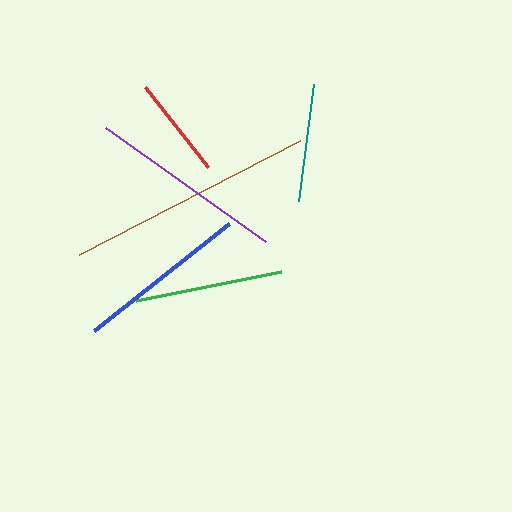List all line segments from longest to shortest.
From longest to shortest: brown, purple, blue, green, teal, red.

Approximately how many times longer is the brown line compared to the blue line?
The brown line is approximately 1.4 times the length of the blue line.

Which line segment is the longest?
The brown line is the longest at approximately 248 pixels.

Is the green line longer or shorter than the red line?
The green line is longer than the red line.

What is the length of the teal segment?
The teal segment is approximately 119 pixels long.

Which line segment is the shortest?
The red line is the shortest at approximately 102 pixels.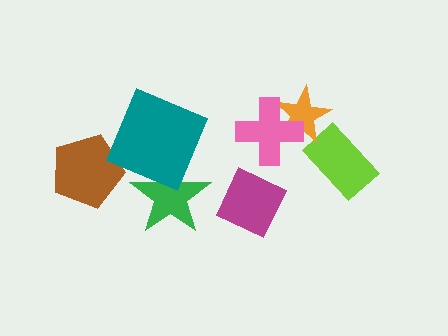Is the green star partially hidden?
Yes, it is partially covered by another shape.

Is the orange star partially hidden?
Yes, it is partially covered by another shape.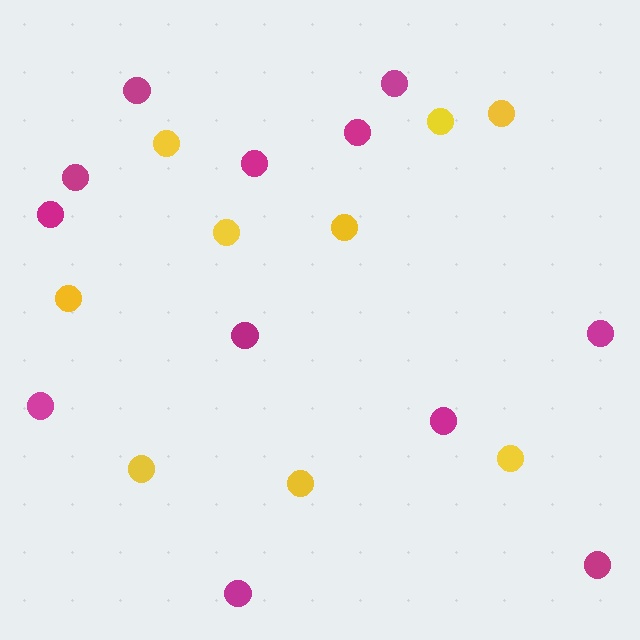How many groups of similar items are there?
There are 2 groups: one group of yellow circles (9) and one group of magenta circles (12).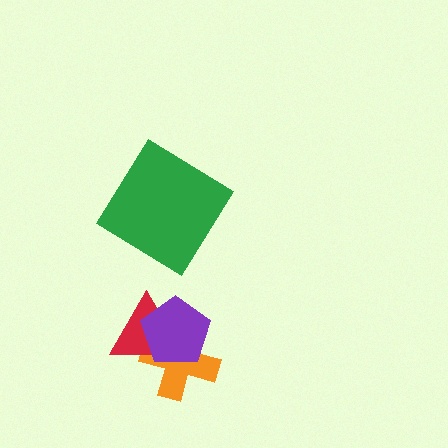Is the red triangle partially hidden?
Yes, it is partially covered by another shape.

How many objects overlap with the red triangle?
2 objects overlap with the red triangle.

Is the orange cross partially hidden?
Yes, it is partially covered by another shape.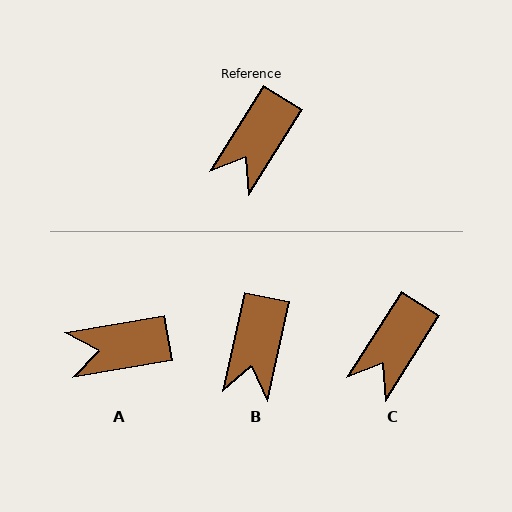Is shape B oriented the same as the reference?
No, it is off by about 20 degrees.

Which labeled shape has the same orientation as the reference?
C.